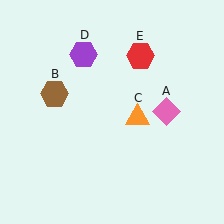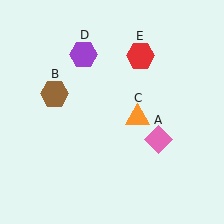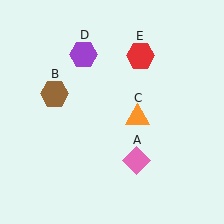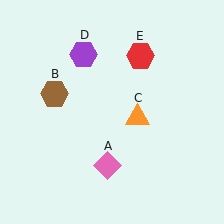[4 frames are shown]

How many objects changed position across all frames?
1 object changed position: pink diamond (object A).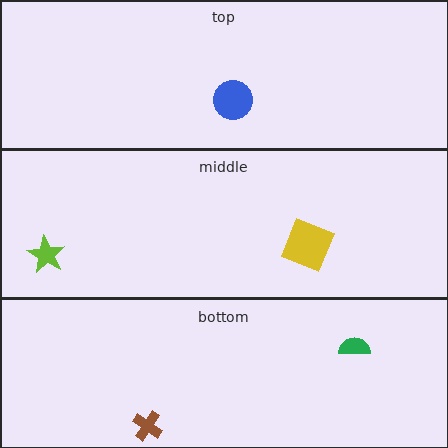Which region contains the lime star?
The middle region.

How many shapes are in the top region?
1.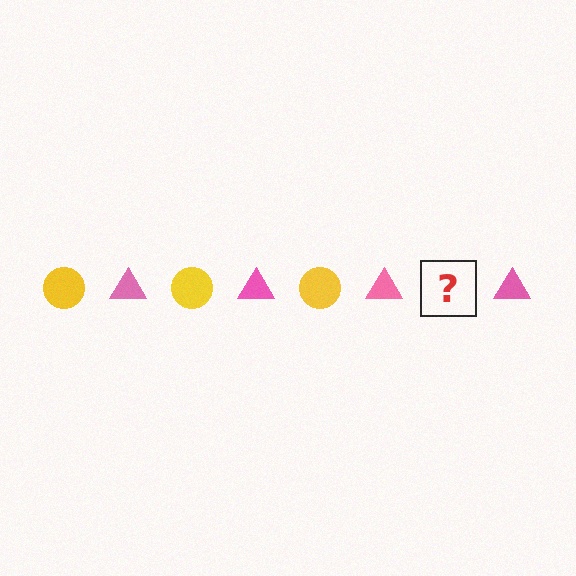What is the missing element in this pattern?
The missing element is a yellow circle.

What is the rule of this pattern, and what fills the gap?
The rule is that the pattern alternates between yellow circle and pink triangle. The gap should be filled with a yellow circle.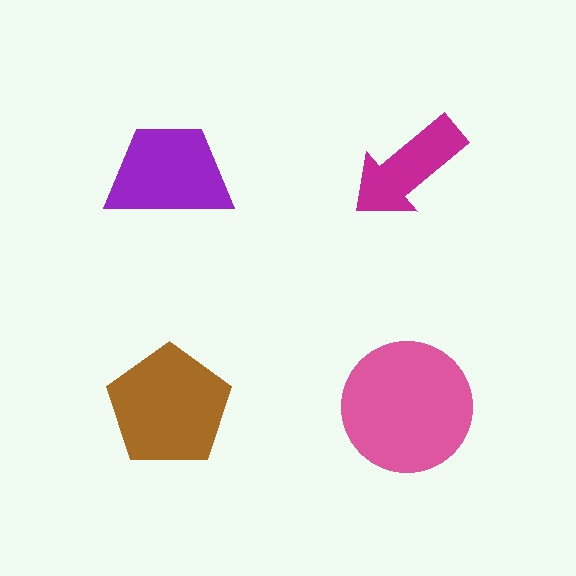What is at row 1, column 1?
A purple trapezoid.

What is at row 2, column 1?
A brown pentagon.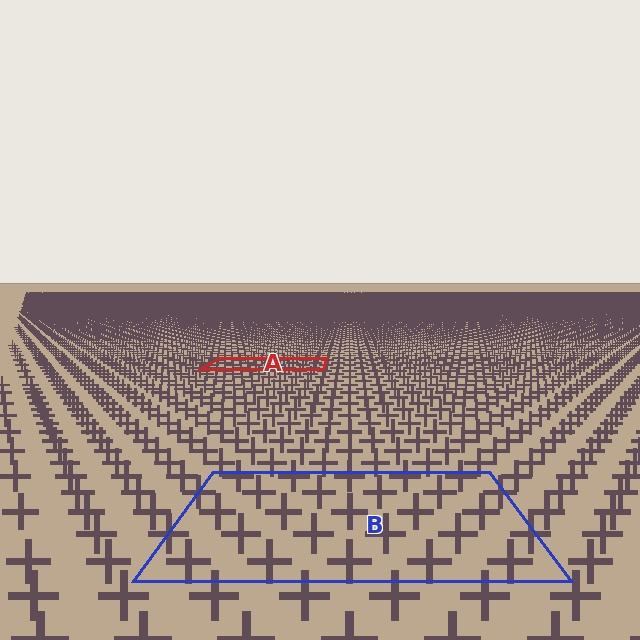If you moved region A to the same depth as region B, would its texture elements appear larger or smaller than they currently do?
They would appear larger. At a closer depth, the same texture elements are projected at a bigger on-screen size.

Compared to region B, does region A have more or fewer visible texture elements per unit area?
Region A has more texture elements per unit area — they are packed more densely because it is farther away.